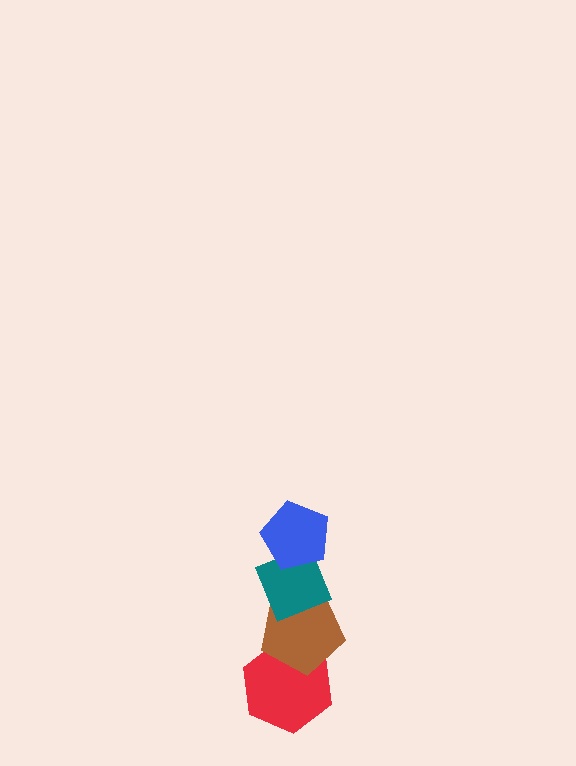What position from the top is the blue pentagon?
The blue pentagon is 1st from the top.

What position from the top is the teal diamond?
The teal diamond is 2nd from the top.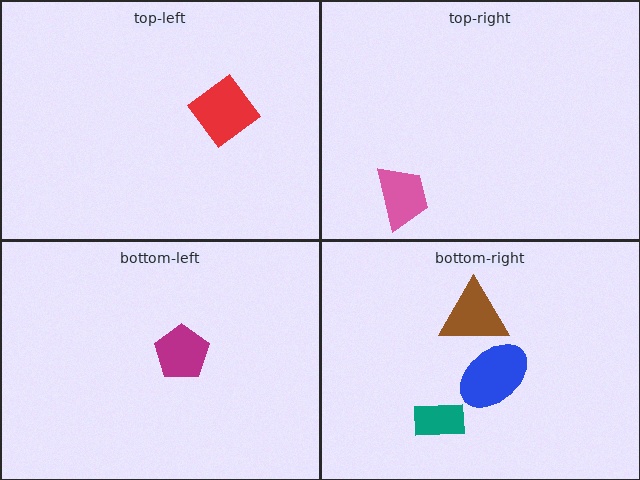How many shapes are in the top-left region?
1.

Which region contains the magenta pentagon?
The bottom-left region.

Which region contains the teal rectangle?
The bottom-right region.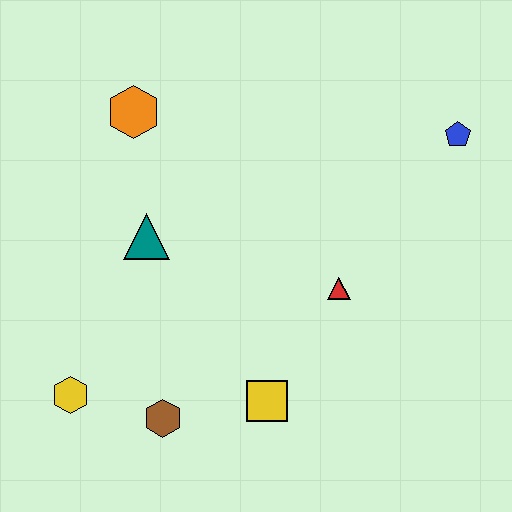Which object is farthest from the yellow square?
The blue pentagon is farthest from the yellow square.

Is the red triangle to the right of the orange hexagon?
Yes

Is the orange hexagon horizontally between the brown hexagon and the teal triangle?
No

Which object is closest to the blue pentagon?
The red triangle is closest to the blue pentagon.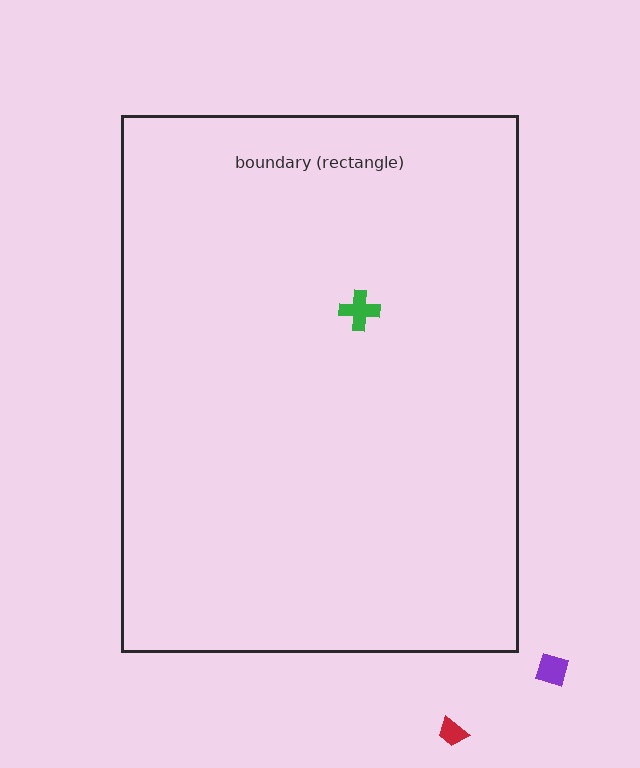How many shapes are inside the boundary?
1 inside, 2 outside.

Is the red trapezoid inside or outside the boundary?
Outside.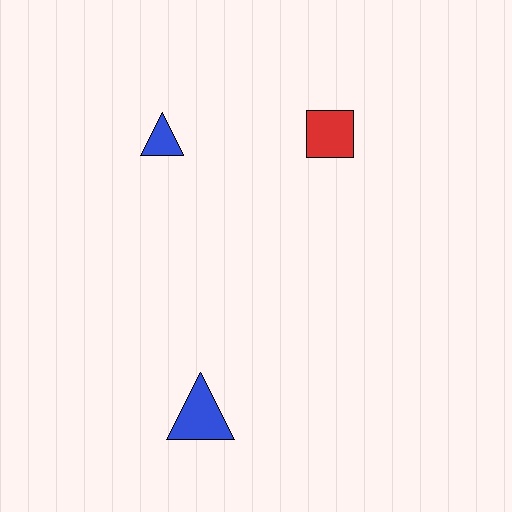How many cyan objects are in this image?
There are no cyan objects.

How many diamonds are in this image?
There are no diamonds.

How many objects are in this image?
There are 3 objects.